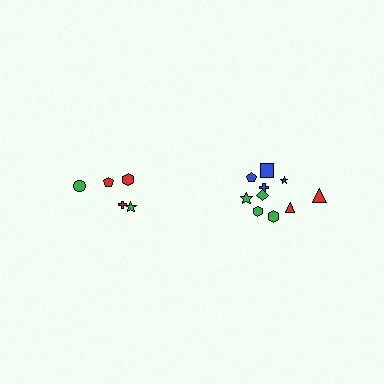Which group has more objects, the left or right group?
The right group.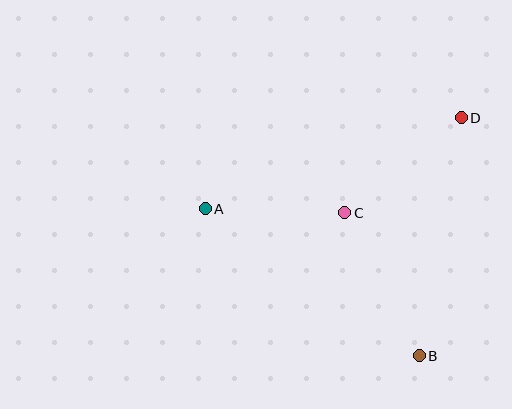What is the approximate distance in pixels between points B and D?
The distance between B and D is approximately 241 pixels.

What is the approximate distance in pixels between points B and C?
The distance between B and C is approximately 161 pixels.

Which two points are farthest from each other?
Points A and D are farthest from each other.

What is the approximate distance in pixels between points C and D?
The distance between C and D is approximately 150 pixels.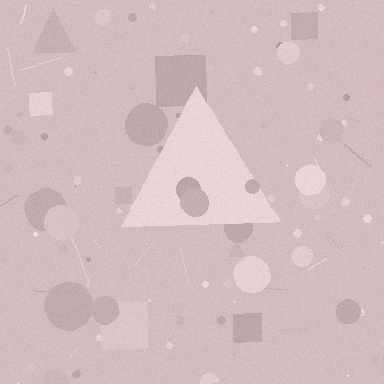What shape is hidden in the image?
A triangle is hidden in the image.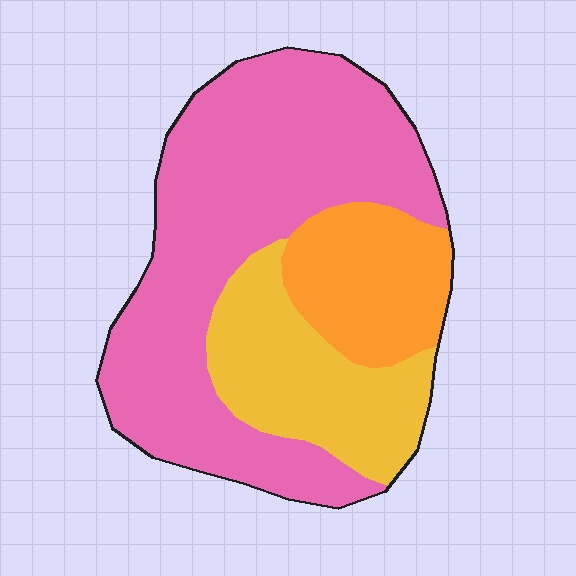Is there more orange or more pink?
Pink.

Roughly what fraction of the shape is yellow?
Yellow covers around 25% of the shape.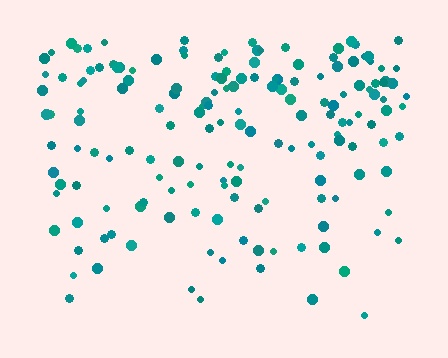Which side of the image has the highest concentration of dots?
The top.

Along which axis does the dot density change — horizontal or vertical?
Vertical.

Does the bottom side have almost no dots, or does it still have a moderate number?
Still a moderate number, just noticeably fewer than the top.